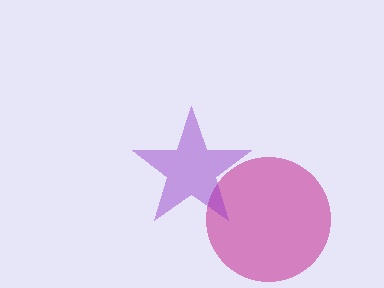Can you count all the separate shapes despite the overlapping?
Yes, there are 2 separate shapes.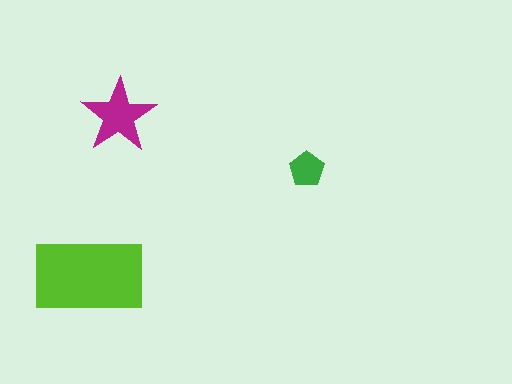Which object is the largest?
The lime rectangle.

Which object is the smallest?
The green pentagon.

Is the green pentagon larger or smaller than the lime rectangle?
Smaller.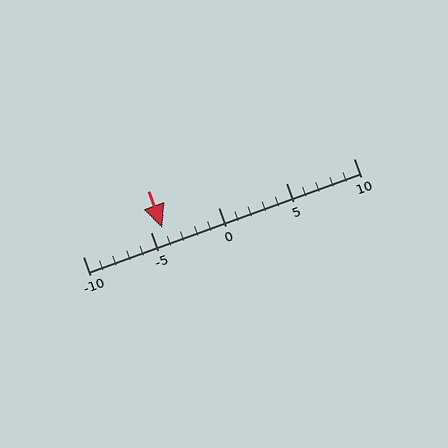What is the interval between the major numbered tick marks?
The major tick marks are spaced 5 units apart.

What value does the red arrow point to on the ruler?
The red arrow points to approximately -4.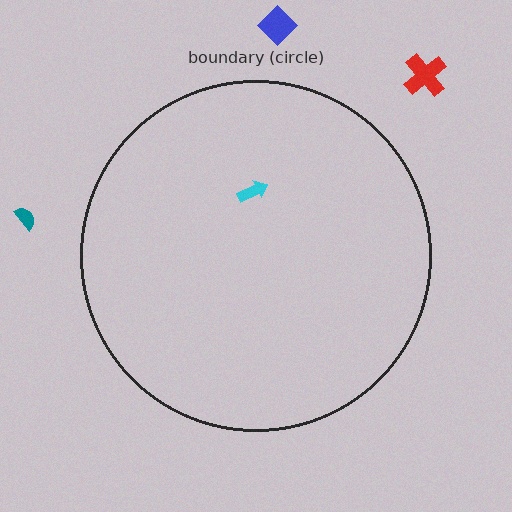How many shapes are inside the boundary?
1 inside, 3 outside.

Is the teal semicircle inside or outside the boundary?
Outside.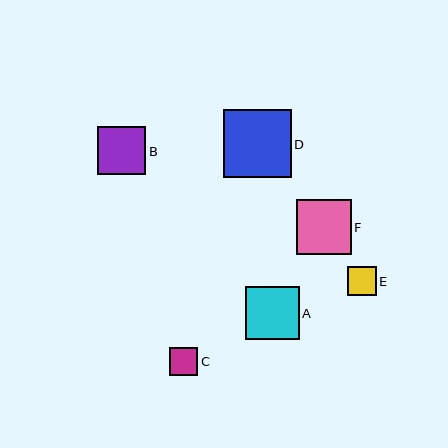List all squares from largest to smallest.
From largest to smallest: D, F, A, B, E, C.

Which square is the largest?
Square D is the largest with a size of approximately 68 pixels.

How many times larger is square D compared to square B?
Square D is approximately 1.4 times the size of square B.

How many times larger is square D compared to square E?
Square D is approximately 2.3 times the size of square E.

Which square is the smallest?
Square C is the smallest with a size of approximately 28 pixels.